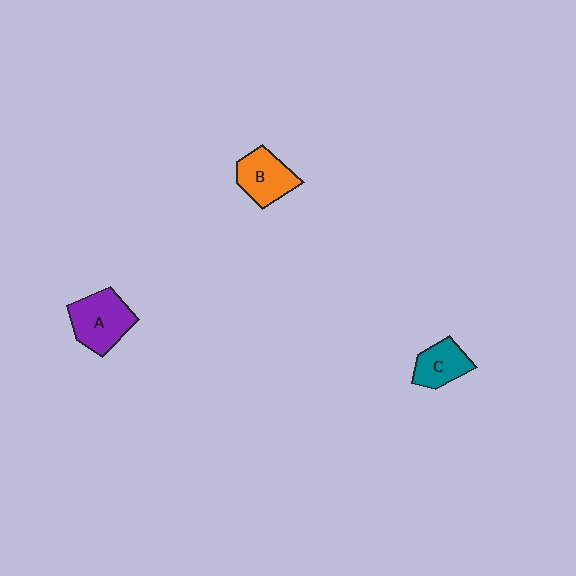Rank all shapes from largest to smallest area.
From largest to smallest: A (purple), B (orange), C (teal).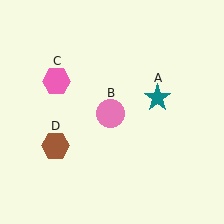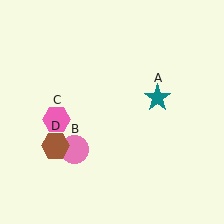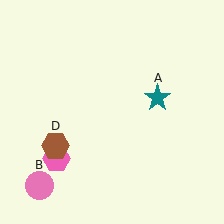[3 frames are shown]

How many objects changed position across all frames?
2 objects changed position: pink circle (object B), pink hexagon (object C).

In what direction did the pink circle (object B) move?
The pink circle (object B) moved down and to the left.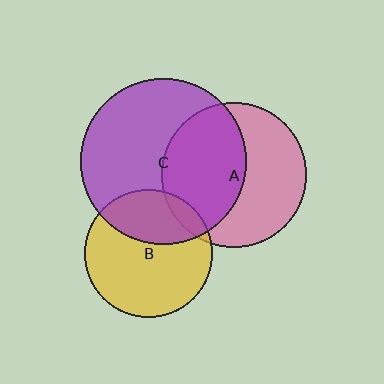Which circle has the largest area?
Circle C (purple).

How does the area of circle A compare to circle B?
Approximately 1.3 times.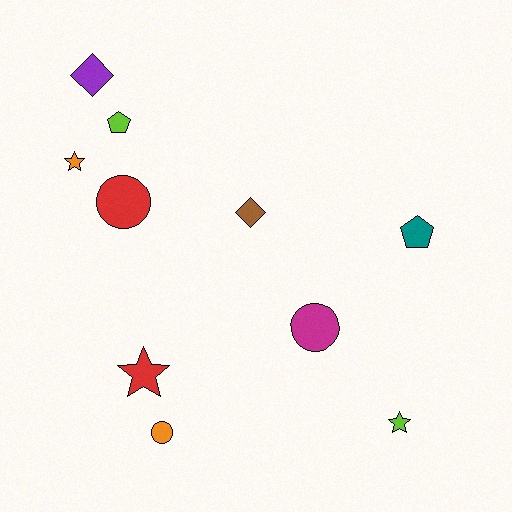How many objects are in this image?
There are 10 objects.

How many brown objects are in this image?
There is 1 brown object.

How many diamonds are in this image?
There are 2 diamonds.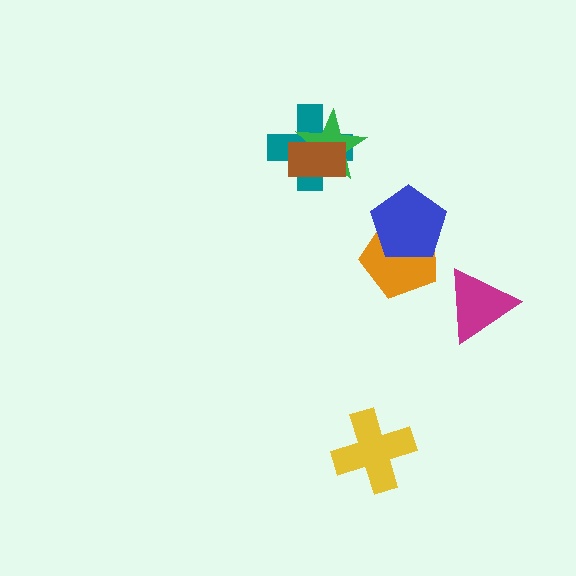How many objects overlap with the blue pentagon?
1 object overlaps with the blue pentagon.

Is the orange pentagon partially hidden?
Yes, it is partially covered by another shape.